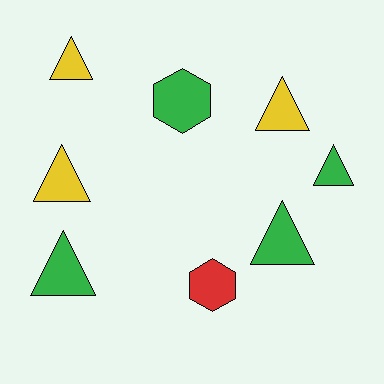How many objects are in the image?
There are 8 objects.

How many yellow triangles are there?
There are 3 yellow triangles.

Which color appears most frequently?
Green, with 4 objects.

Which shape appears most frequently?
Triangle, with 6 objects.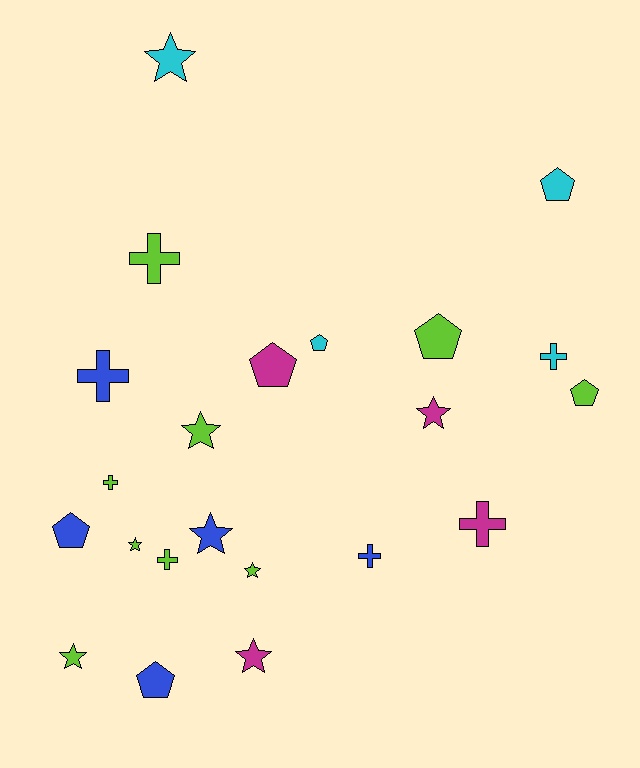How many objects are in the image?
There are 22 objects.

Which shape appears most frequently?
Star, with 8 objects.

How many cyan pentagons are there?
There are 2 cyan pentagons.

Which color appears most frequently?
Lime, with 9 objects.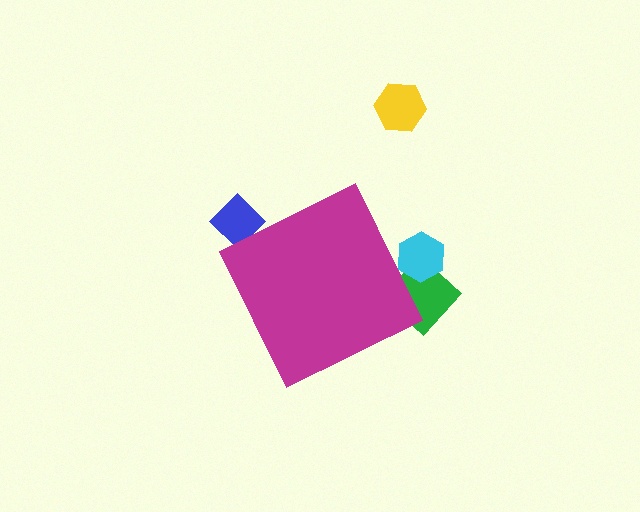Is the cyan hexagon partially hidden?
Yes, the cyan hexagon is partially hidden behind the magenta diamond.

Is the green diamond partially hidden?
Yes, the green diamond is partially hidden behind the magenta diamond.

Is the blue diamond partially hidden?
Yes, the blue diamond is partially hidden behind the magenta diamond.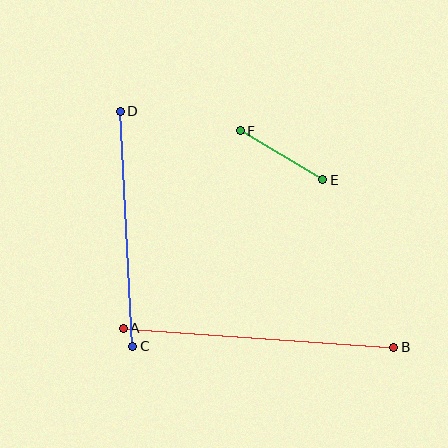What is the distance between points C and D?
The distance is approximately 235 pixels.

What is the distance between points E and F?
The distance is approximately 96 pixels.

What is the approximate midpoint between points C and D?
The midpoint is at approximately (127, 229) pixels.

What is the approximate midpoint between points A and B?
The midpoint is at approximately (259, 338) pixels.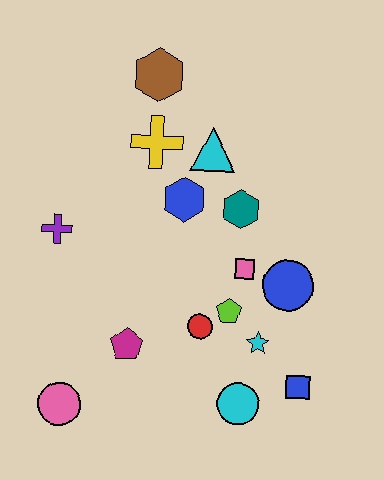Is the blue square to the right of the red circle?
Yes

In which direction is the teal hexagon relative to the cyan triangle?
The teal hexagon is below the cyan triangle.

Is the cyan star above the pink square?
No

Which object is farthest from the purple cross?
The blue square is farthest from the purple cross.